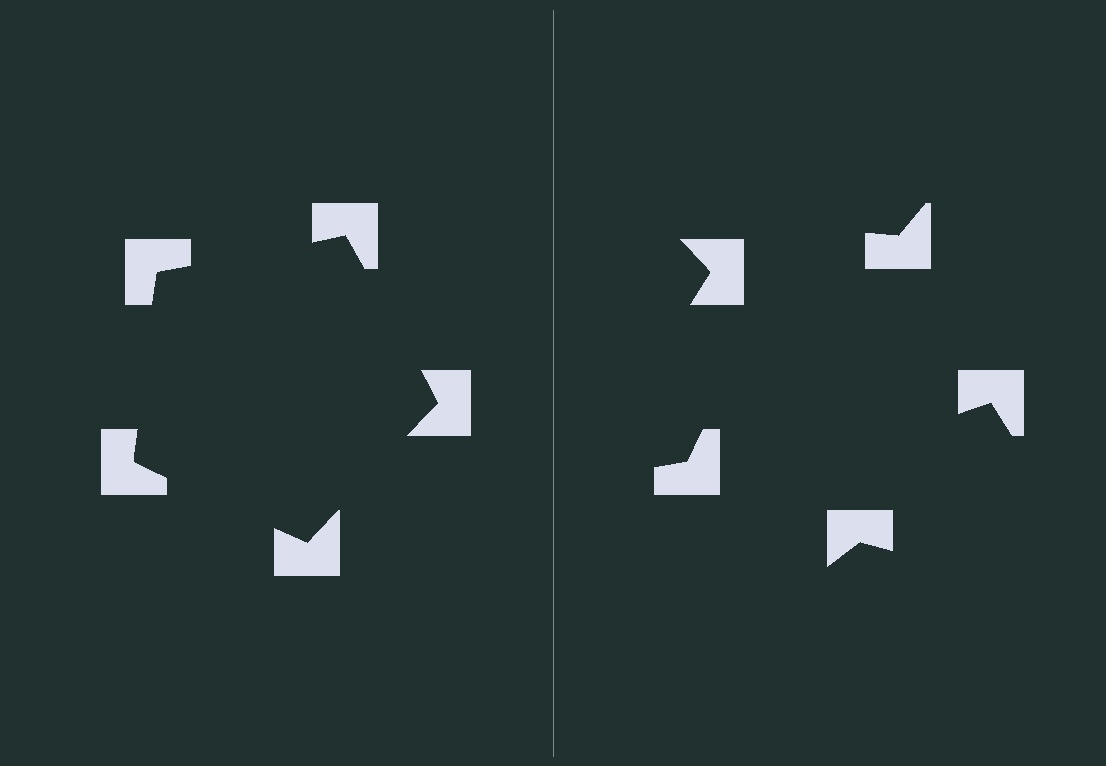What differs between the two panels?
The notched squares are positioned identically on both sides; only the wedge orientations differ. On the left they align to a pentagon; on the right they are misaligned.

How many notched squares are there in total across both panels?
10 — 5 on each side.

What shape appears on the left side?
An illusory pentagon.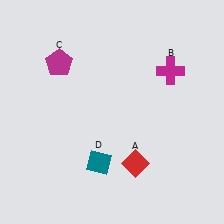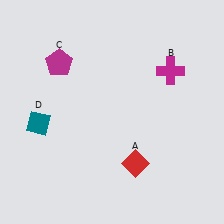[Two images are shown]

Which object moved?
The teal diamond (D) moved left.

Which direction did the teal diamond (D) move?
The teal diamond (D) moved left.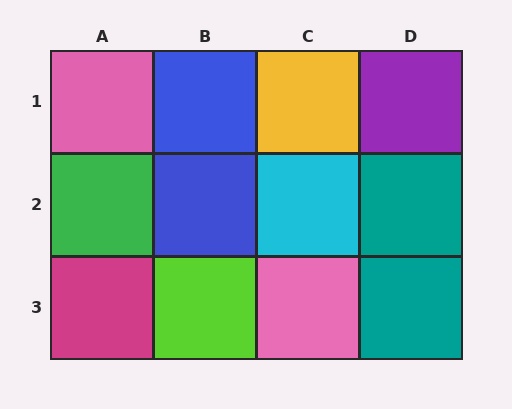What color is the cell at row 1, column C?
Yellow.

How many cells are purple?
1 cell is purple.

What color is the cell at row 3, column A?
Magenta.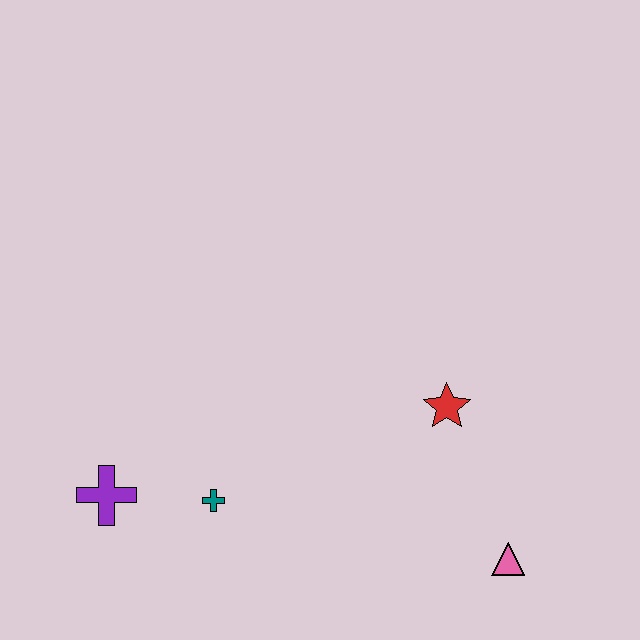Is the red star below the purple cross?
No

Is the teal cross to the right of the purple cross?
Yes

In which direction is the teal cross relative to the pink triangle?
The teal cross is to the left of the pink triangle.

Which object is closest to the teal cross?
The purple cross is closest to the teal cross.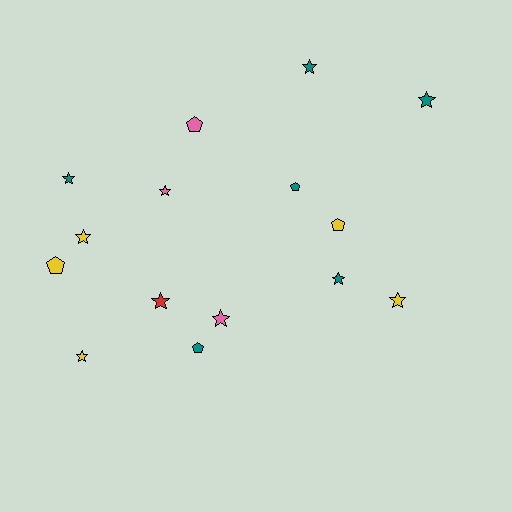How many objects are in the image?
There are 15 objects.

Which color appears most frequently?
Teal, with 6 objects.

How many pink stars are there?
There are 2 pink stars.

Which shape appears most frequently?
Star, with 10 objects.